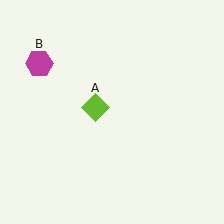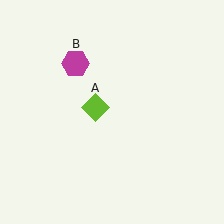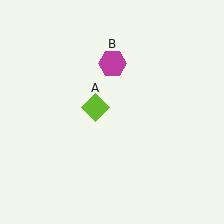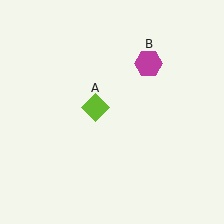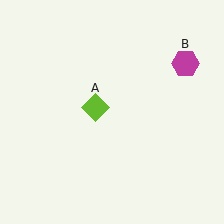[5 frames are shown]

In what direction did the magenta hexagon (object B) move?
The magenta hexagon (object B) moved right.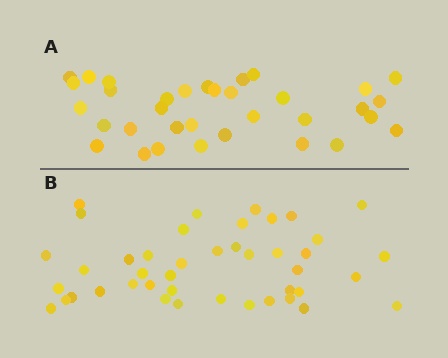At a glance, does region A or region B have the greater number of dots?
Region B (the bottom region) has more dots.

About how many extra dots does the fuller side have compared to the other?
Region B has roughly 8 or so more dots than region A.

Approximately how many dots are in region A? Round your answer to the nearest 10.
About 30 dots. (The exact count is 34, which rounds to 30.)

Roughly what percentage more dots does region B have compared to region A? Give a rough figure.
About 25% more.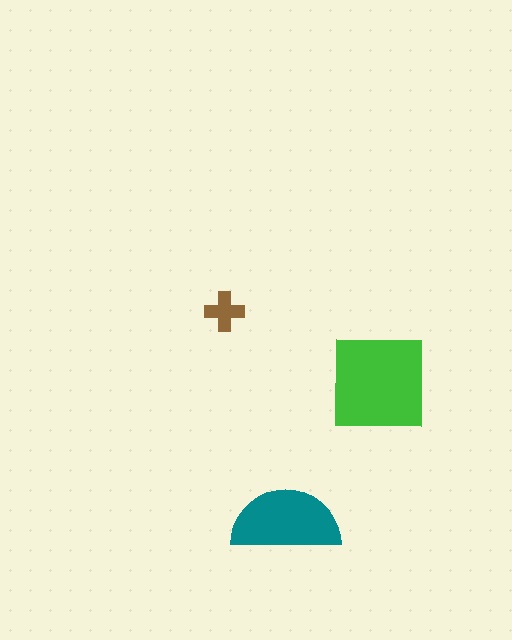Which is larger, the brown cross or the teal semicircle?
The teal semicircle.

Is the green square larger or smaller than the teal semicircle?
Larger.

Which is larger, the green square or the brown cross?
The green square.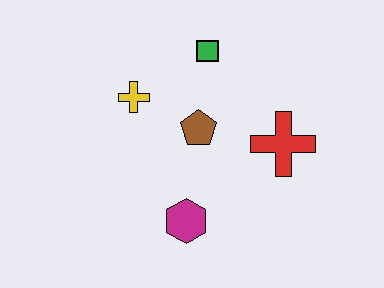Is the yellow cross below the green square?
Yes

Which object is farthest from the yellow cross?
The red cross is farthest from the yellow cross.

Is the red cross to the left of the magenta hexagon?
No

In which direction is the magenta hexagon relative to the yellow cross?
The magenta hexagon is below the yellow cross.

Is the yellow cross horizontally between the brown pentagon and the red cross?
No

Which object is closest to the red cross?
The brown pentagon is closest to the red cross.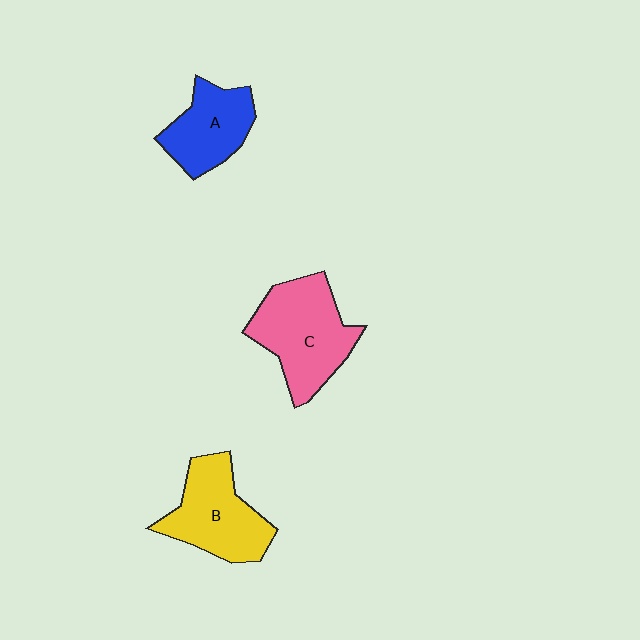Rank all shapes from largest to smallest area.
From largest to smallest: C (pink), B (yellow), A (blue).